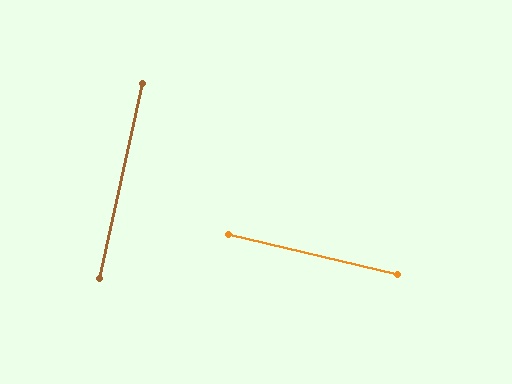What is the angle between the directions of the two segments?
Approximately 89 degrees.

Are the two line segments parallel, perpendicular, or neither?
Perpendicular — they meet at approximately 89°.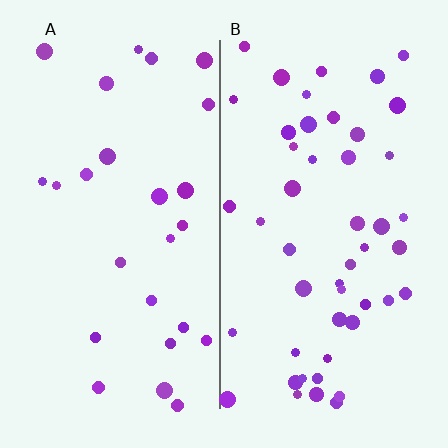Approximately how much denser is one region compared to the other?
Approximately 1.9× — region B over region A.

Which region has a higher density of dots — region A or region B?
B (the right).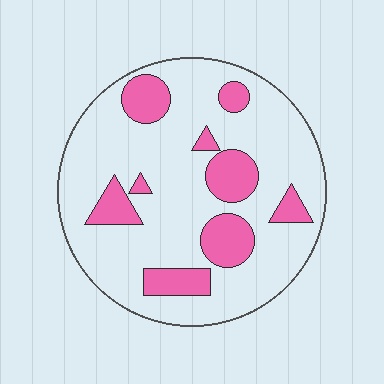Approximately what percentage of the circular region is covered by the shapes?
Approximately 20%.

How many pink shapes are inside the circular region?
9.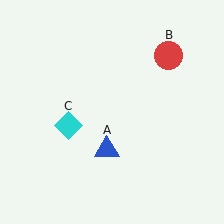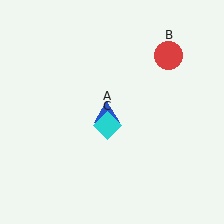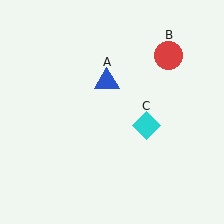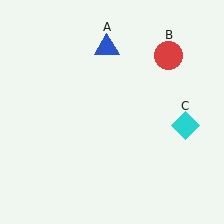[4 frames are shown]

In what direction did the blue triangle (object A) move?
The blue triangle (object A) moved up.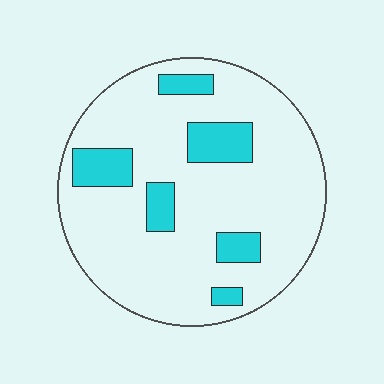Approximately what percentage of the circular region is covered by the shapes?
Approximately 15%.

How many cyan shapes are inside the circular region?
6.